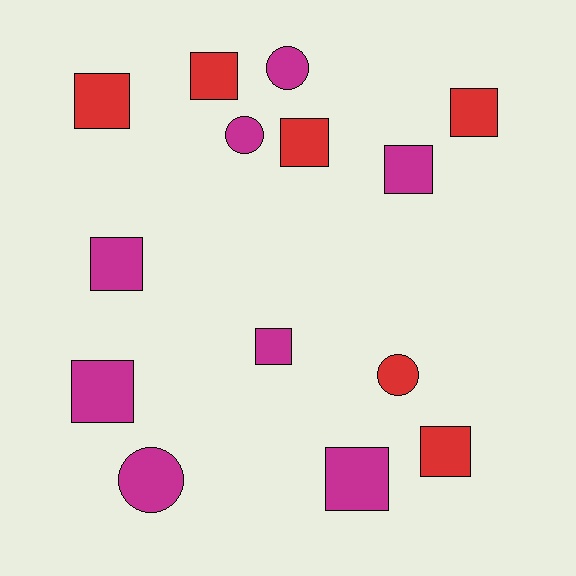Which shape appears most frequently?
Square, with 10 objects.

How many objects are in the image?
There are 14 objects.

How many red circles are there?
There is 1 red circle.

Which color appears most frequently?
Magenta, with 8 objects.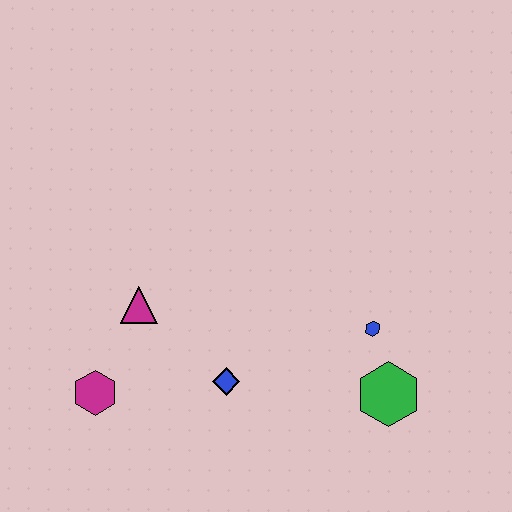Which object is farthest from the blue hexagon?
The magenta hexagon is farthest from the blue hexagon.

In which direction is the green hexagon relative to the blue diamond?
The green hexagon is to the right of the blue diamond.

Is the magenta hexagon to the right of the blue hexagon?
No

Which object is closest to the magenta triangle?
The magenta hexagon is closest to the magenta triangle.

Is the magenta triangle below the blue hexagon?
No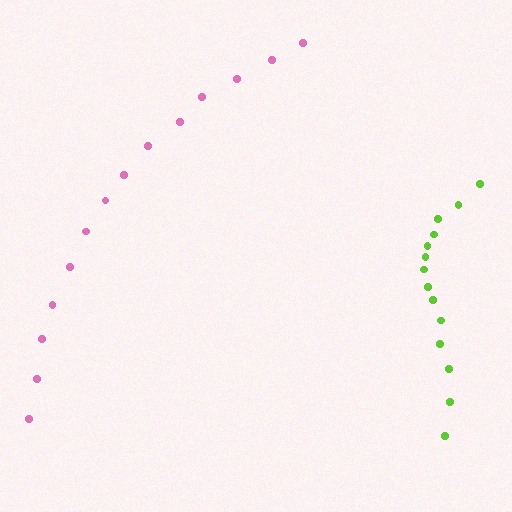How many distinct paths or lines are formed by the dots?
There are 2 distinct paths.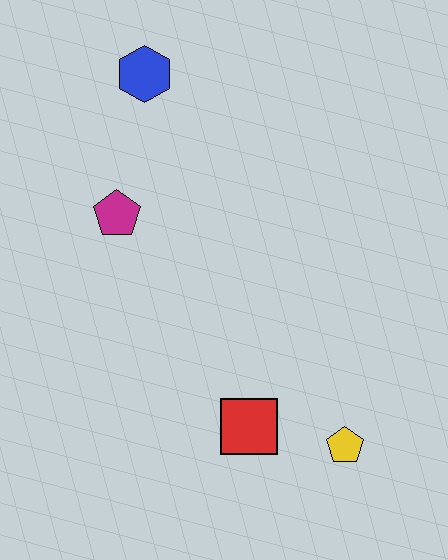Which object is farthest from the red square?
The blue hexagon is farthest from the red square.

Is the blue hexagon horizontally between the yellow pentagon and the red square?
No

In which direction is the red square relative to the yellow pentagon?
The red square is to the left of the yellow pentagon.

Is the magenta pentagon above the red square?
Yes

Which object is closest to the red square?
The yellow pentagon is closest to the red square.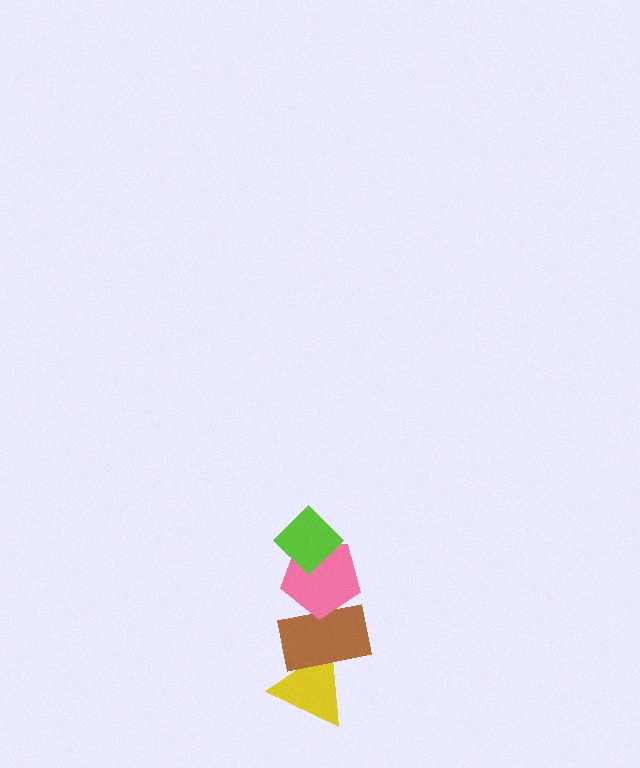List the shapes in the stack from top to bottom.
From top to bottom: the lime diamond, the pink pentagon, the brown rectangle, the yellow triangle.